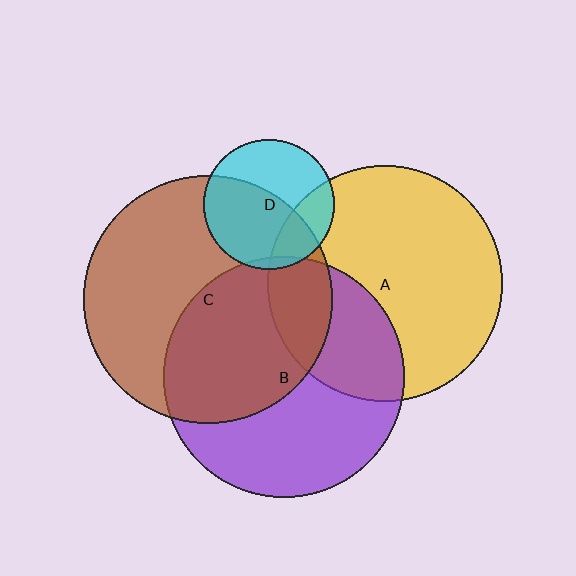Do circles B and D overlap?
Yes.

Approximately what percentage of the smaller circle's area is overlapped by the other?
Approximately 5%.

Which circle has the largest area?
Circle C (brown).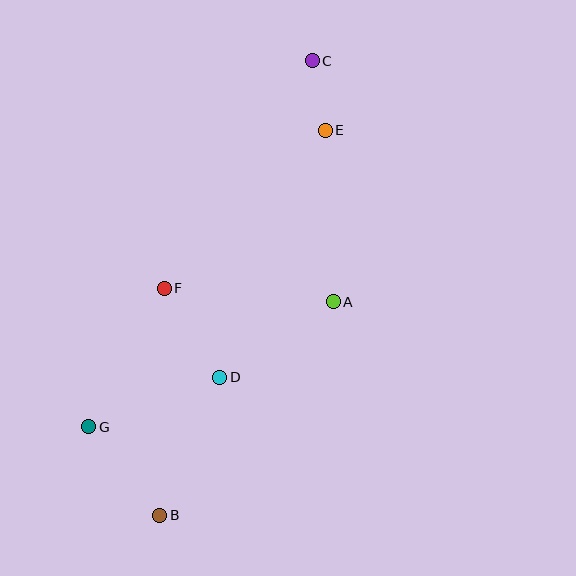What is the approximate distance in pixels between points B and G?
The distance between B and G is approximately 113 pixels.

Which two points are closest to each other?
Points C and E are closest to each other.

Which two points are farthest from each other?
Points B and C are farthest from each other.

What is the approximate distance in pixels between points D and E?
The distance between D and E is approximately 269 pixels.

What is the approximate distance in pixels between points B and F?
The distance between B and F is approximately 227 pixels.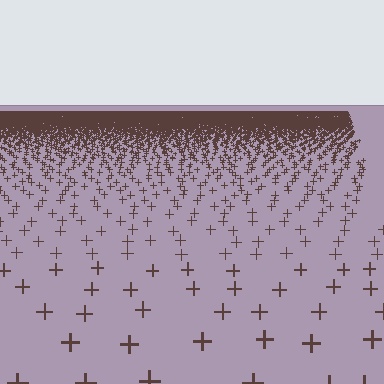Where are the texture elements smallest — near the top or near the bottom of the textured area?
Near the top.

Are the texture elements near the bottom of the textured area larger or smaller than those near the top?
Larger. Near the bottom, elements are closer to the viewer and appear at a bigger on-screen size.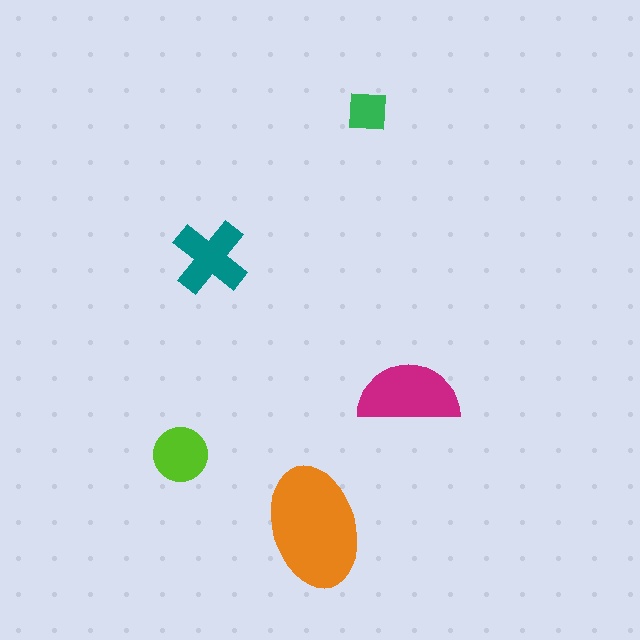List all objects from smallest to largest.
The green square, the lime circle, the teal cross, the magenta semicircle, the orange ellipse.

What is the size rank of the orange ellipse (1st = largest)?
1st.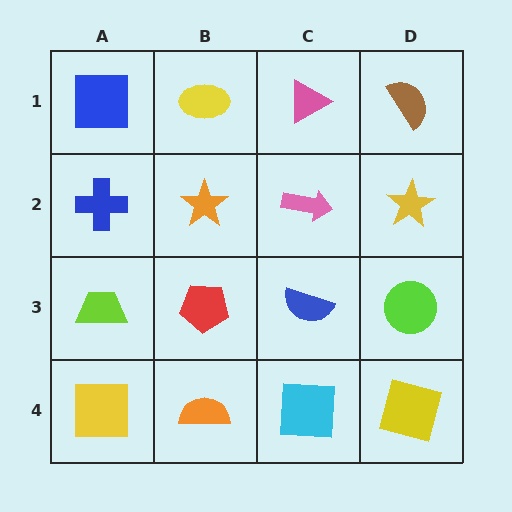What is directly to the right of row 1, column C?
A brown semicircle.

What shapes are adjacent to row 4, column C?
A blue semicircle (row 3, column C), an orange semicircle (row 4, column B), a yellow square (row 4, column D).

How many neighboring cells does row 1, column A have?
2.